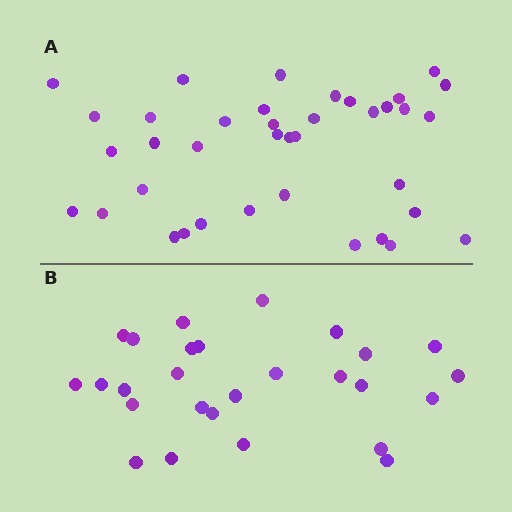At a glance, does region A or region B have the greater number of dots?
Region A (the top region) has more dots.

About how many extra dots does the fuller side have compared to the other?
Region A has roughly 12 or so more dots than region B.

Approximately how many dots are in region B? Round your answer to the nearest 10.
About 30 dots. (The exact count is 27, which rounds to 30.)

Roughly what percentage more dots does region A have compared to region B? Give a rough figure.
About 40% more.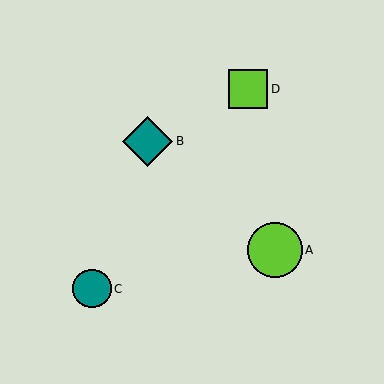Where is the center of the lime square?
The center of the lime square is at (248, 89).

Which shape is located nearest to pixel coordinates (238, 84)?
The lime square (labeled D) at (248, 89) is nearest to that location.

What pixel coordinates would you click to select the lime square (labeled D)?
Click at (248, 89) to select the lime square D.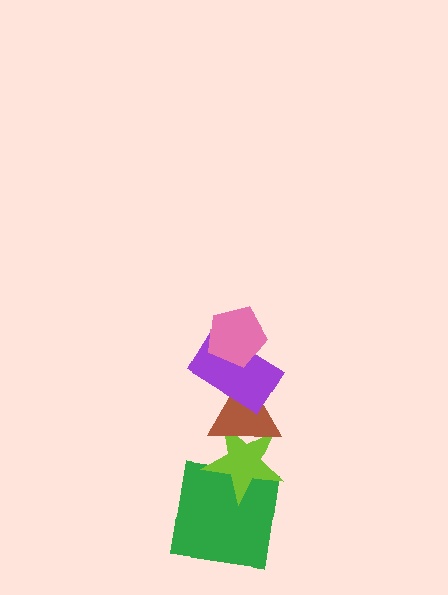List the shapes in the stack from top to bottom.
From top to bottom: the pink pentagon, the purple rectangle, the brown triangle, the lime star, the green square.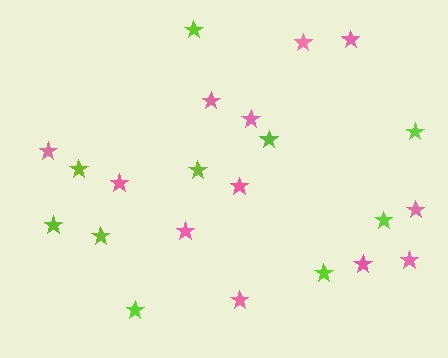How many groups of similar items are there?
There are 2 groups: one group of pink stars (12) and one group of lime stars (10).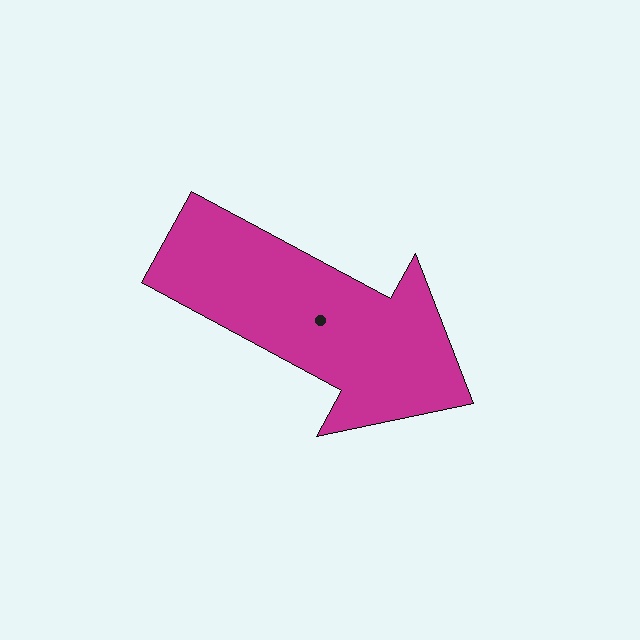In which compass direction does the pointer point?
Southeast.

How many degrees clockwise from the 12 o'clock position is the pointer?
Approximately 118 degrees.